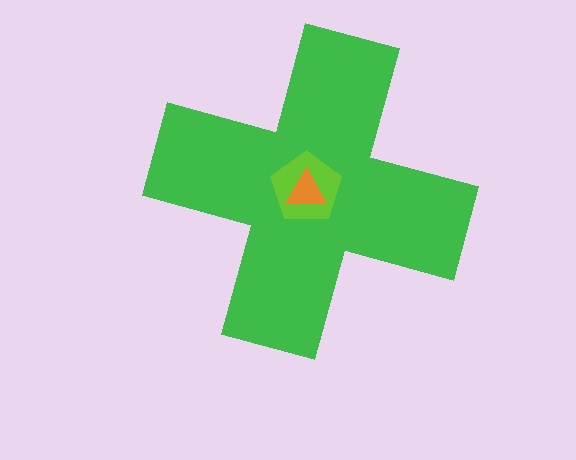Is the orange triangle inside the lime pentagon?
Yes.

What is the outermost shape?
The green cross.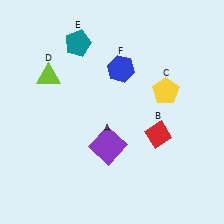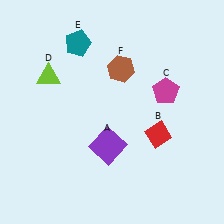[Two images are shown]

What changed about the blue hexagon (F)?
In Image 1, F is blue. In Image 2, it changed to brown.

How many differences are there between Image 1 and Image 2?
There are 2 differences between the two images.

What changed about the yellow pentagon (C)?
In Image 1, C is yellow. In Image 2, it changed to magenta.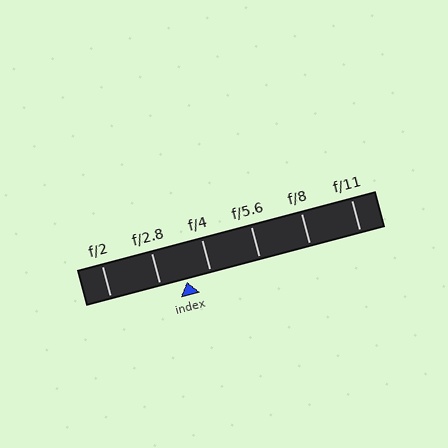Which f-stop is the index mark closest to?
The index mark is closest to f/4.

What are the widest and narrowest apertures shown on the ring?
The widest aperture shown is f/2 and the narrowest is f/11.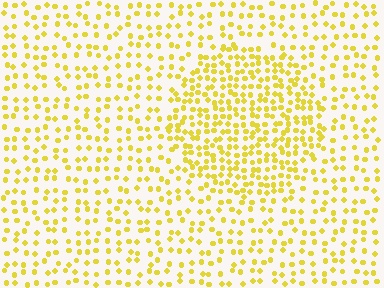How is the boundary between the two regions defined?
The boundary is defined by a change in element density (approximately 1.9x ratio). All elements are the same color, size, and shape.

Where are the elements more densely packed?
The elements are more densely packed inside the circle boundary.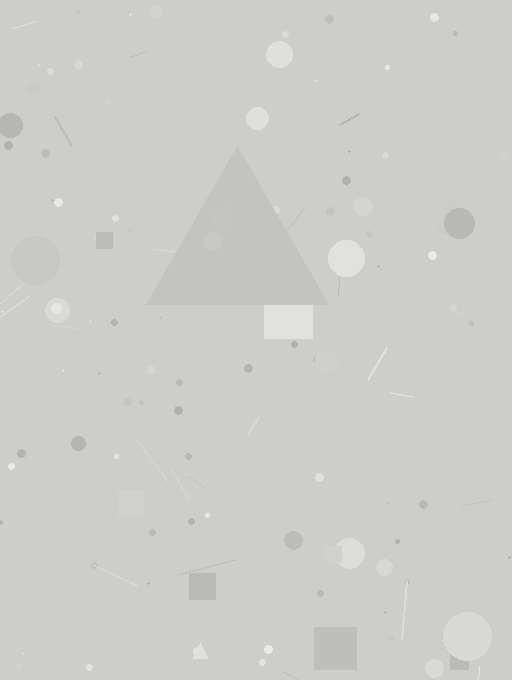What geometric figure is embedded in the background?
A triangle is embedded in the background.